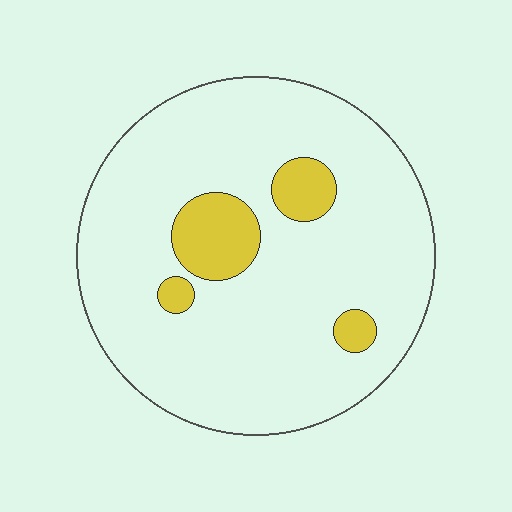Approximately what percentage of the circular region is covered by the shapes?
Approximately 10%.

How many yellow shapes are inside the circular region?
4.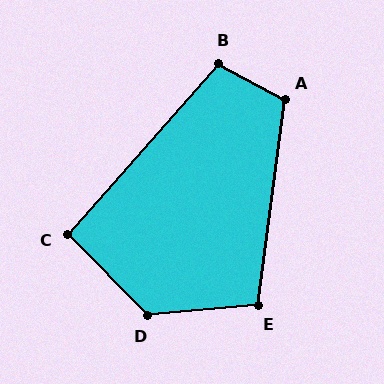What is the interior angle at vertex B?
Approximately 103 degrees (obtuse).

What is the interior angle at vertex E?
Approximately 103 degrees (obtuse).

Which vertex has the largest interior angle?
D, at approximately 129 degrees.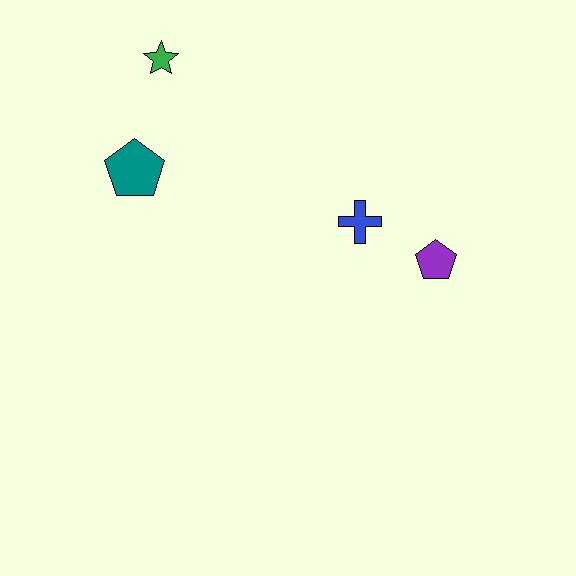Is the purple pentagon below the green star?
Yes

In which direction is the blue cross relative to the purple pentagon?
The blue cross is to the left of the purple pentagon.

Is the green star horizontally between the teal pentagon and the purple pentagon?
Yes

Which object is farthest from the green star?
The purple pentagon is farthest from the green star.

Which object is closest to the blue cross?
The purple pentagon is closest to the blue cross.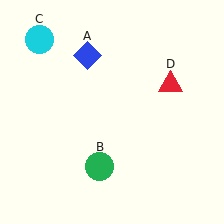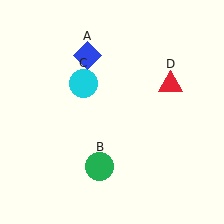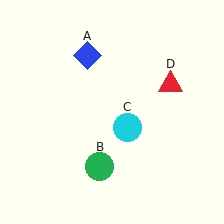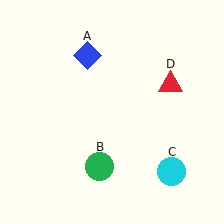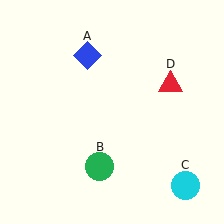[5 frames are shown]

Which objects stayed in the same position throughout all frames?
Blue diamond (object A) and green circle (object B) and red triangle (object D) remained stationary.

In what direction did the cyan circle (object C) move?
The cyan circle (object C) moved down and to the right.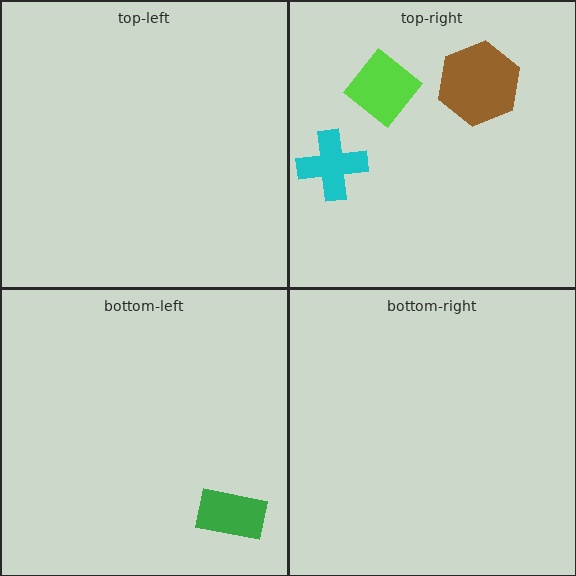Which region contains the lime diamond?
The top-right region.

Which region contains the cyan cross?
The top-right region.